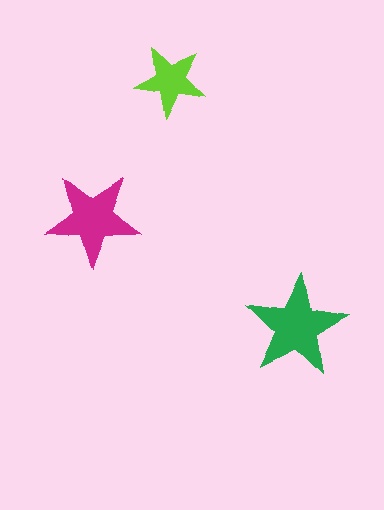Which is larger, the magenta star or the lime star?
The magenta one.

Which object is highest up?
The lime star is topmost.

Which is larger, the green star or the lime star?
The green one.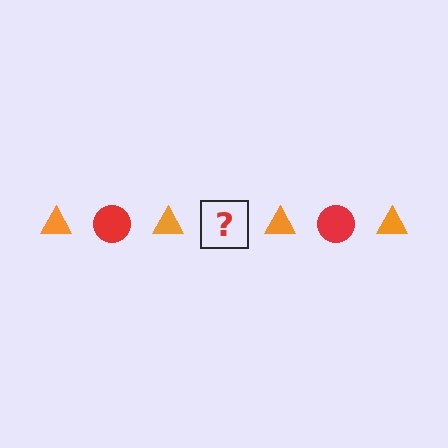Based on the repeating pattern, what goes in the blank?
The blank should be a red circle.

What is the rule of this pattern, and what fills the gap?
The rule is that the pattern alternates between orange triangle and red circle. The gap should be filled with a red circle.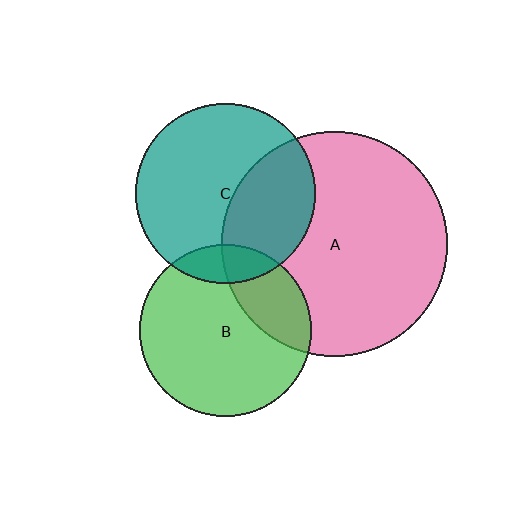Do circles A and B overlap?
Yes.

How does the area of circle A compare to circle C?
Approximately 1.6 times.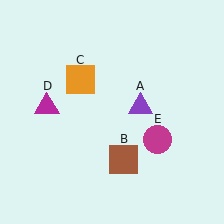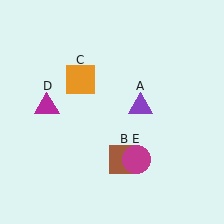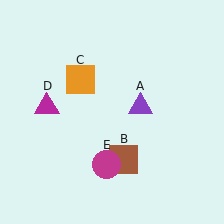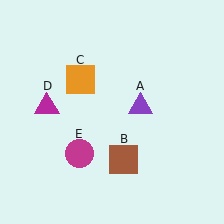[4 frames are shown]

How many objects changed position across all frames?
1 object changed position: magenta circle (object E).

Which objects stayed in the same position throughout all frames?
Purple triangle (object A) and brown square (object B) and orange square (object C) and magenta triangle (object D) remained stationary.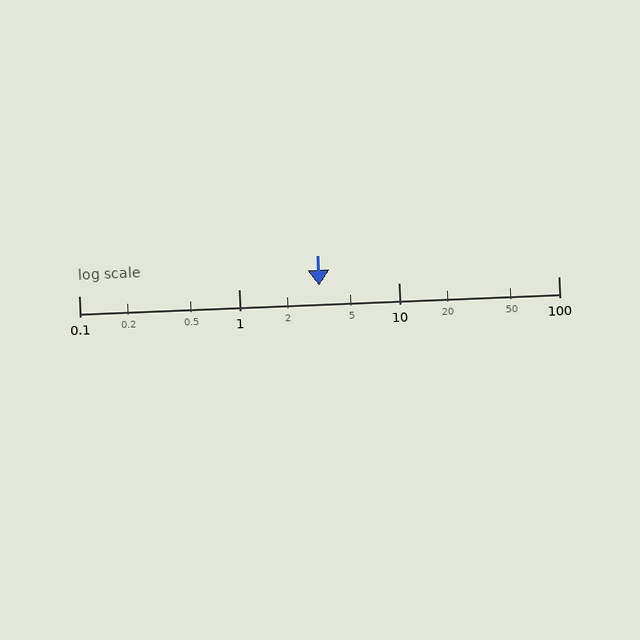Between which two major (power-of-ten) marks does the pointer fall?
The pointer is between 1 and 10.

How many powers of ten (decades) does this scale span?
The scale spans 3 decades, from 0.1 to 100.